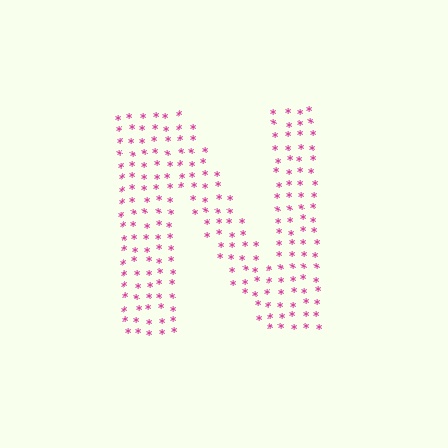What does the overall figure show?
The overall figure shows the letter N.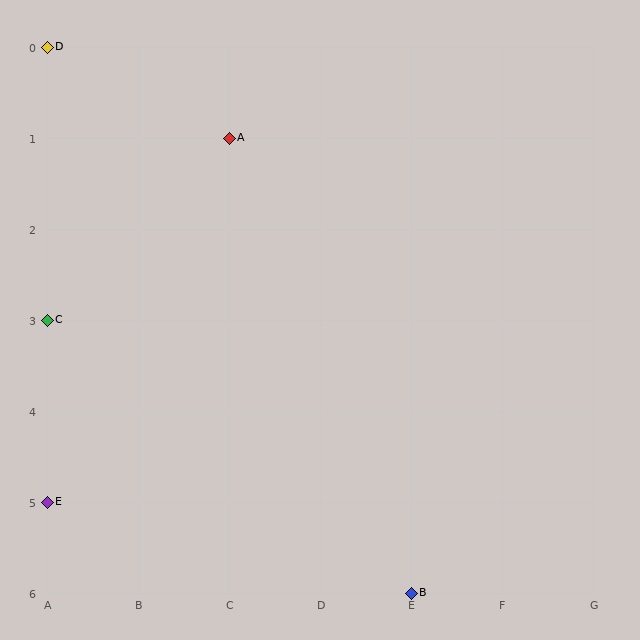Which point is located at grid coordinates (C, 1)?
Point A is at (C, 1).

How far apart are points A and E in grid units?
Points A and E are 2 columns and 4 rows apart (about 4.5 grid units diagonally).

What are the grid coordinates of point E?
Point E is at grid coordinates (A, 5).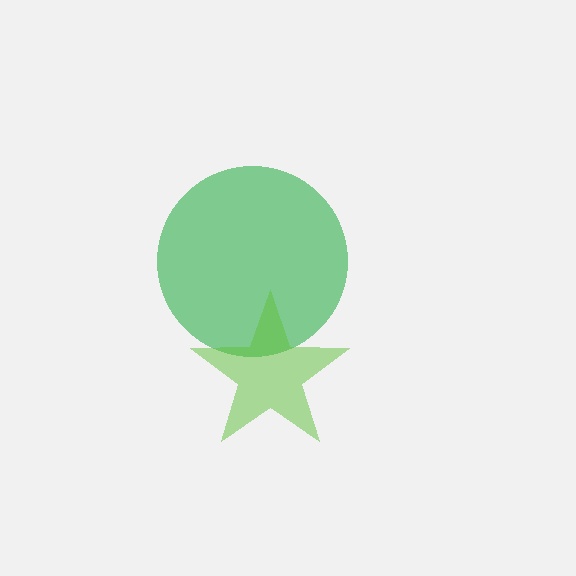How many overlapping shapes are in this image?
There are 2 overlapping shapes in the image.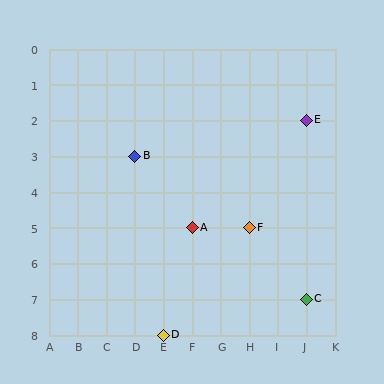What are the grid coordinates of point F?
Point F is at grid coordinates (H, 5).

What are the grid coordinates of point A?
Point A is at grid coordinates (F, 5).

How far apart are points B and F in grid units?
Points B and F are 4 columns and 2 rows apart (about 4.5 grid units diagonally).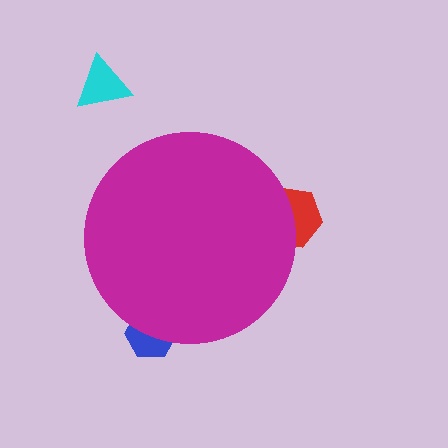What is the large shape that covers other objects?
A magenta circle.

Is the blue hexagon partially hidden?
Yes, the blue hexagon is partially hidden behind the magenta circle.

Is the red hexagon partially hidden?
Yes, the red hexagon is partially hidden behind the magenta circle.